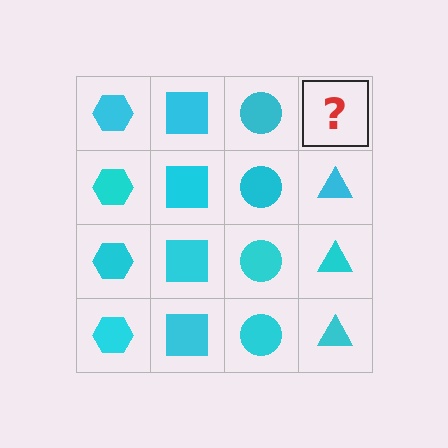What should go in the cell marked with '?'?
The missing cell should contain a cyan triangle.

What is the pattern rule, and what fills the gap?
The rule is that each column has a consistent shape. The gap should be filled with a cyan triangle.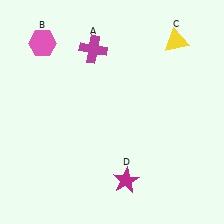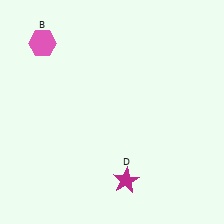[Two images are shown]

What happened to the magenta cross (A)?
The magenta cross (A) was removed in Image 2. It was in the top-left area of Image 1.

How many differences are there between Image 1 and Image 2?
There are 2 differences between the two images.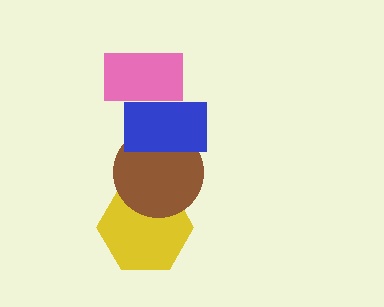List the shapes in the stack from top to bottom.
From top to bottom: the pink rectangle, the blue rectangle, the brown circle, the yellow hexagon.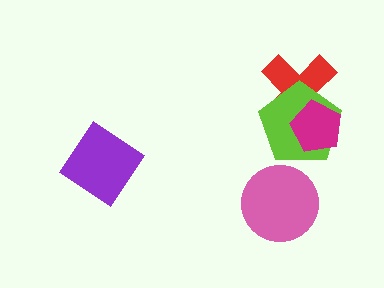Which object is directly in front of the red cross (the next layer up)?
The lime pentagon is directly in front of the red cross.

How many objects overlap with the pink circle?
0 objects overlap with the pink circle.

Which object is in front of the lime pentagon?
The magenta pentagon is in front of the lime pentagon.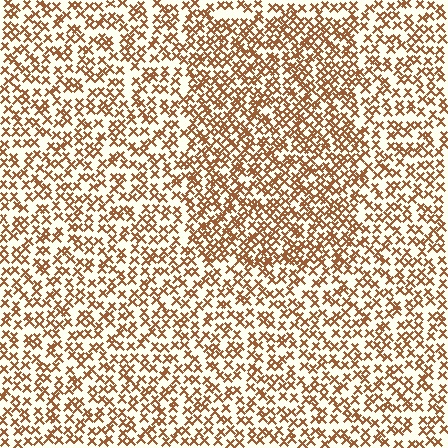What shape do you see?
I see a rectangle.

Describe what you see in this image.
The image contains small brown elements arranged at two different densities. A rectangle-shaped region is visible where the elements are more densely packed than the surrounding area.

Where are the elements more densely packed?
The elements are more densely packed inside the rectangle boundary.